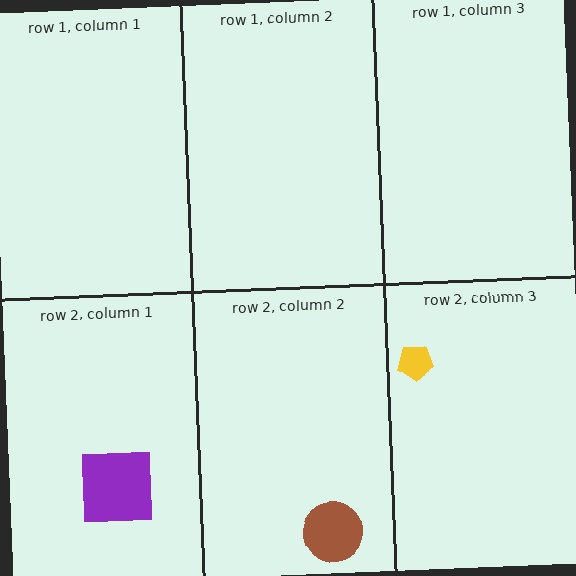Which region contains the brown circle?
The row 2, column 2 region.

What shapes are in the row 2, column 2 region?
The brown circle.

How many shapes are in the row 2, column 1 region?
1.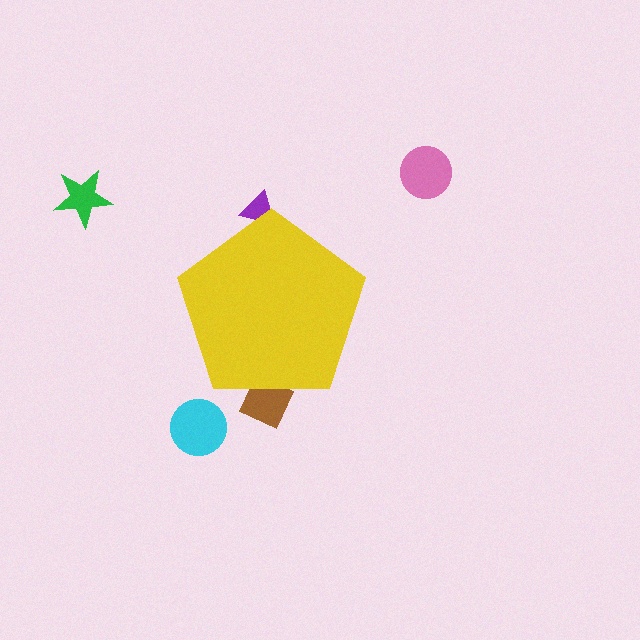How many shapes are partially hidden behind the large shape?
2 shapes are partially hidden.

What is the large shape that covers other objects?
A yellow pentagon.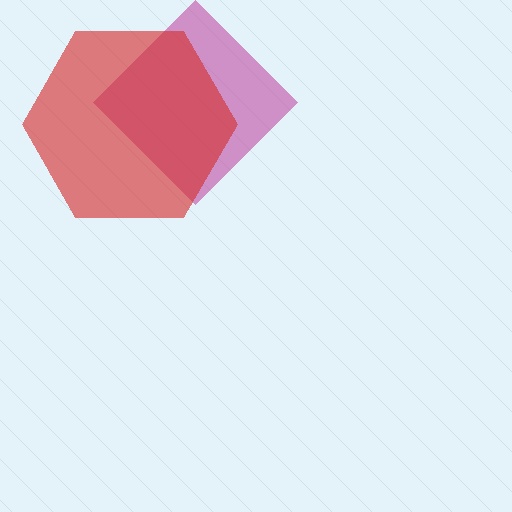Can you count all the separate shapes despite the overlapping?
Yes, there are 2 separate shapes.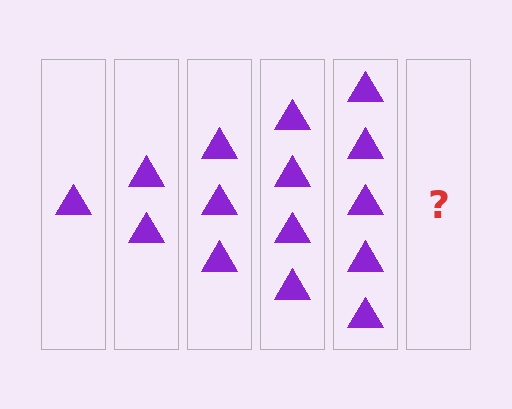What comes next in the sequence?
The next element should be 6 triangles.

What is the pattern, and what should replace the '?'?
The pattern is that each step adds one more triangle. The '?' should be 6 triangles.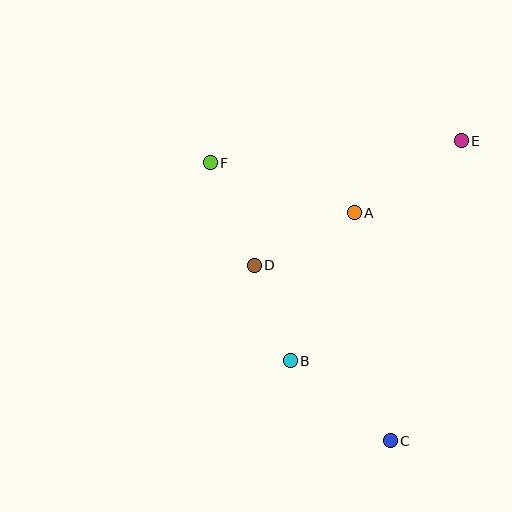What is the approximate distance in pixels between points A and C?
The distance between A and C is approximately 231 pixels.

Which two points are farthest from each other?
Points C and F are farthest from each other.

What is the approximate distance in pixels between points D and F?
The distance between D and F is approximately 111 pixels.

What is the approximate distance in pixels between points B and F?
The distance between B and F is approximately 213 pixels.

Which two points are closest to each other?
Points B and D are closest to each other.